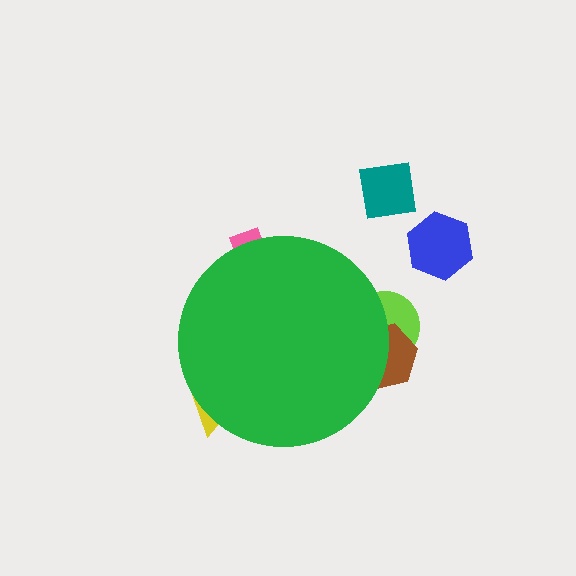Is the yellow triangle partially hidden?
Yes, the yellow triangle is partially hidden behind the green circle.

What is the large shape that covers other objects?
A green circle.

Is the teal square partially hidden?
No, the teal square is fully visible.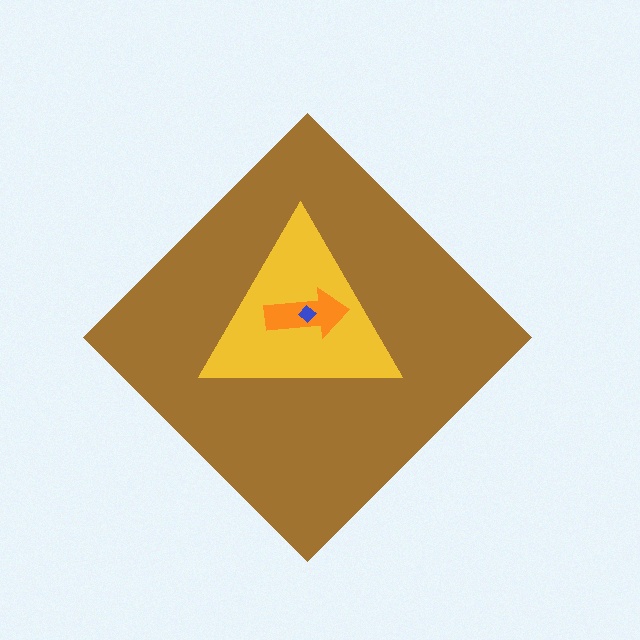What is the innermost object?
The blue diamond.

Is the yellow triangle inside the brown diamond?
Yes.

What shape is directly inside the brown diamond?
The yellow triangle.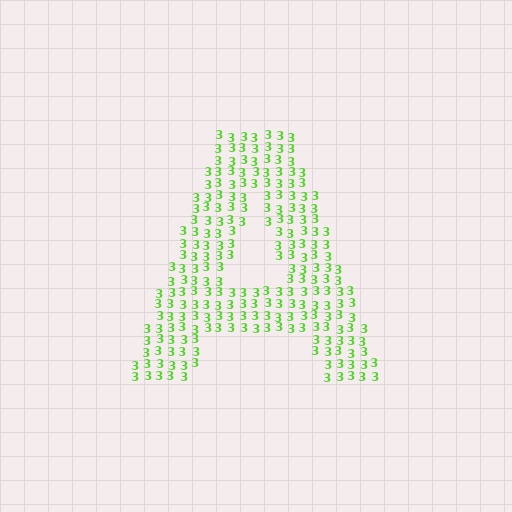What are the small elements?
The small elements are digit 3's.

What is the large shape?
The large shape is the letter A.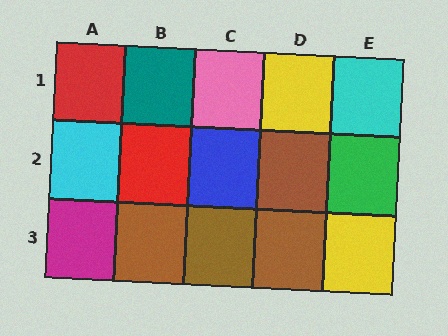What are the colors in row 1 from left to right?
Red, teal, pink, yellow, cyan.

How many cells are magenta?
1 cell is magenta.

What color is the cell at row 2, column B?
Red.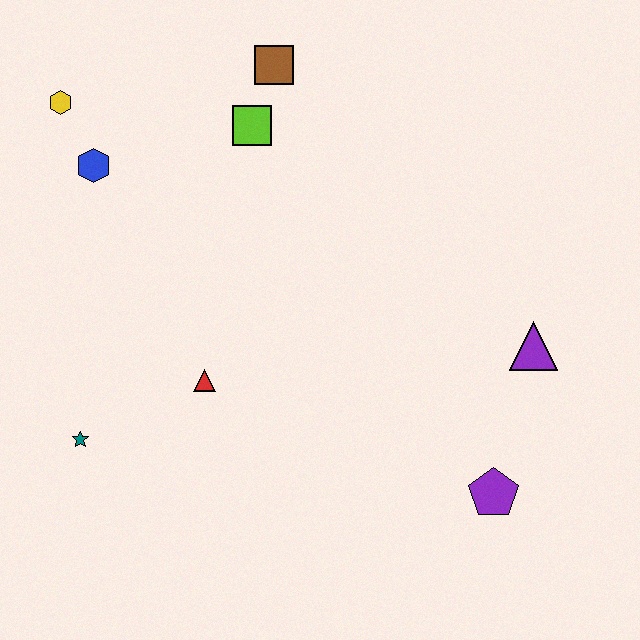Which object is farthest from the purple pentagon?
The yellow hexagon is farthest from the purple pentagon.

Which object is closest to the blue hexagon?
The yellow hexagon is closest to the blue hexagon.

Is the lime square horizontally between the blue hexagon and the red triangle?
No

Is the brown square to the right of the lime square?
Yes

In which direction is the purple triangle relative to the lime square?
The purple triangle is to the right of the lime square.